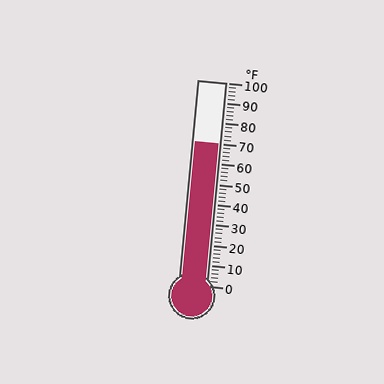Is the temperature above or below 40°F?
The temperature is above 40°F.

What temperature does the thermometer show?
The thermometer shows approximately 70°F.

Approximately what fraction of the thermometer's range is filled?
The thermometer is filled to approximately 70% of its range.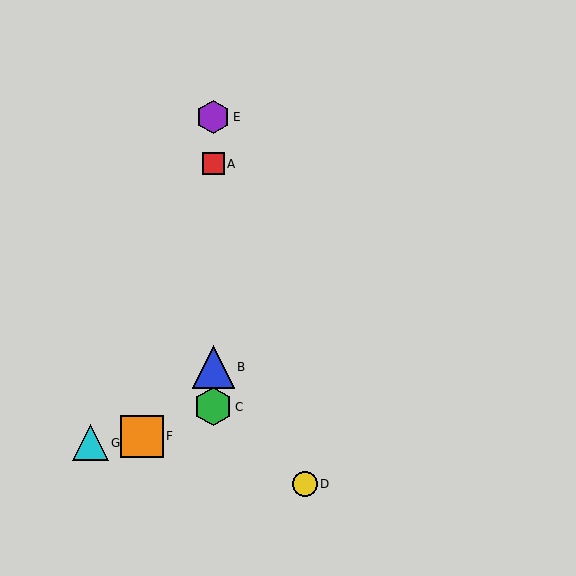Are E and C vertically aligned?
Yes, both are at x≈213.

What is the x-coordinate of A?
Object A is at x≈213.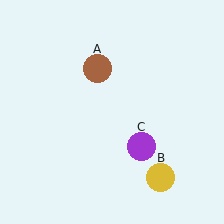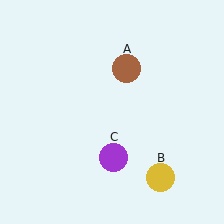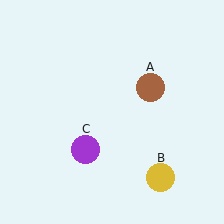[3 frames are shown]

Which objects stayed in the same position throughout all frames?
Yellow circle (object B) remained stationary.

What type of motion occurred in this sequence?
The brown circle (object A), purple circle (object C) rotated clockwise around the center of the scene.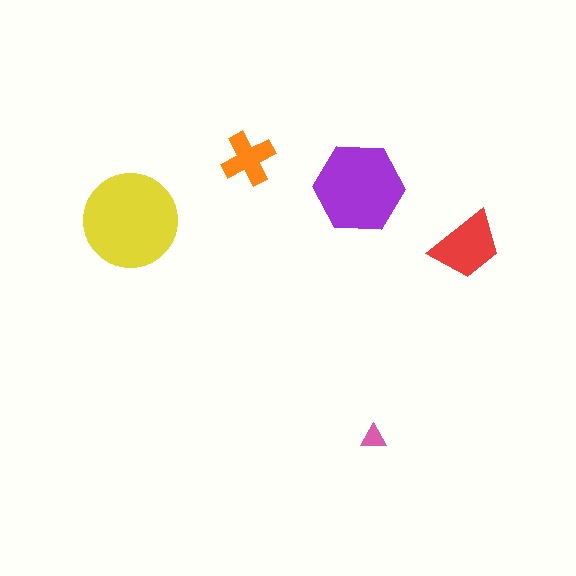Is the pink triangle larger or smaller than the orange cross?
Smaller.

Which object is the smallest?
The pink triangle.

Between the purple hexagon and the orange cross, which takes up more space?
The purple hexagon.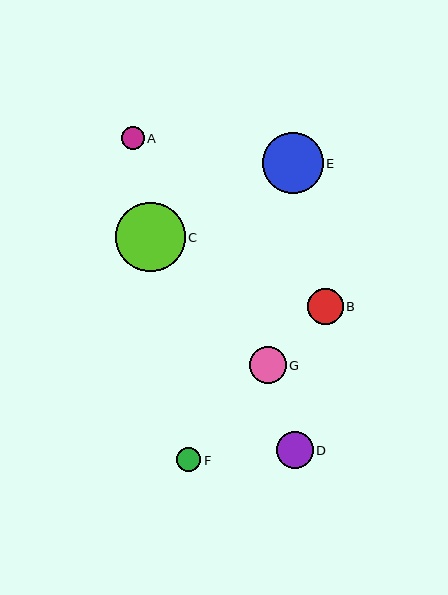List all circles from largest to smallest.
From largest to smallest: C, E, D, G, B, F, A.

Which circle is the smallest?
Circle A is the smallest with a size of approximately 23 pixels.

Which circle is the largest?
Circle C is the largest with a size of approximately 69 pixels.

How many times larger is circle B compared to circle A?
Circle B is approximately 1.5 times the size of circle A.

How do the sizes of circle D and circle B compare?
Circle D and circle B are approximately the same size.